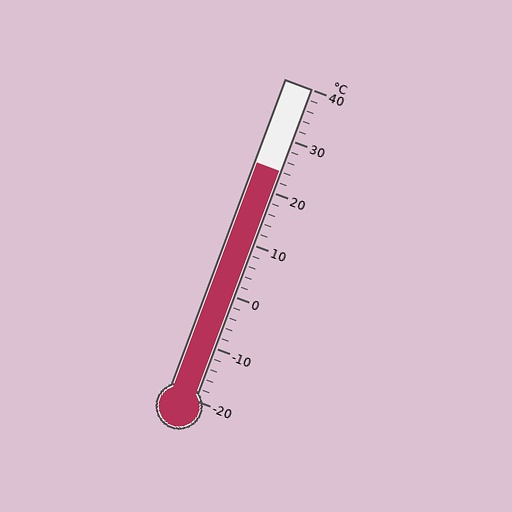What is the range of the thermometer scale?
The thermometer scale ranges from -20°C to 40°C.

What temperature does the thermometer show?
The thermometer shows approximately 24°C.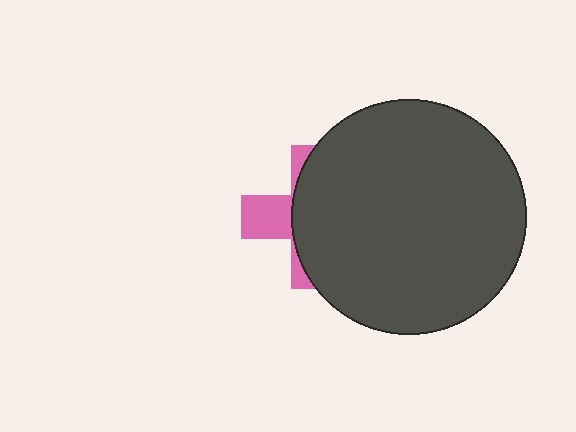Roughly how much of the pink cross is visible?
A small part of it is visible (roughly 30%).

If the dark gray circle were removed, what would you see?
You would see the complete pink cross.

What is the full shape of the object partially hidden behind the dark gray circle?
The partially hidden object is a pink cross.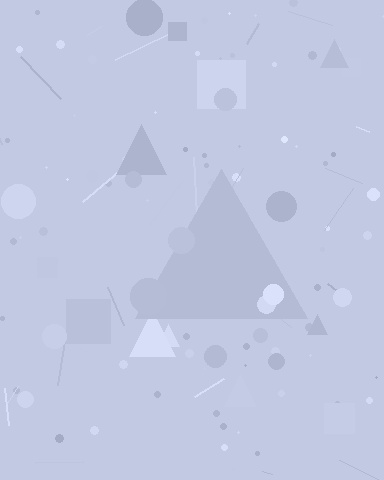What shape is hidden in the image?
A triangle is hidden in the image.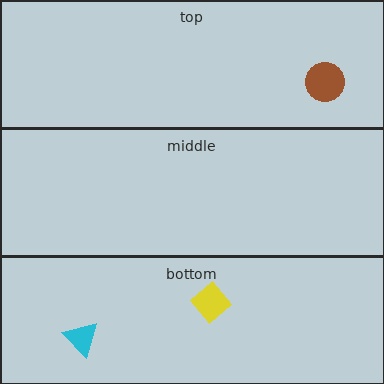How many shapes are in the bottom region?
2.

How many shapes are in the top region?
1.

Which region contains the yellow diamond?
The bottom region.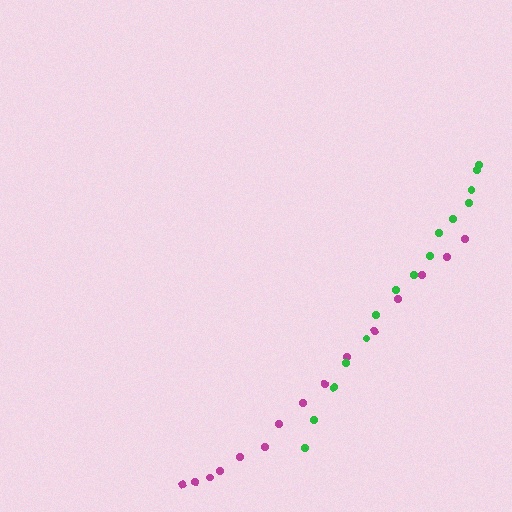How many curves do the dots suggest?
There are 2 distinct paths.